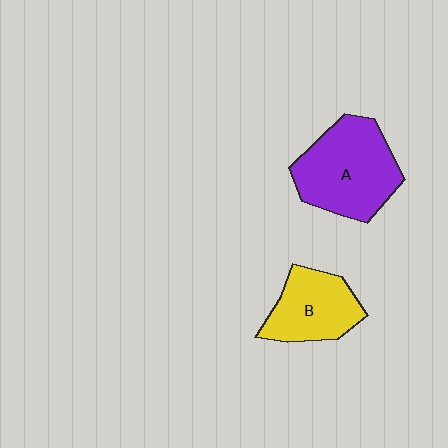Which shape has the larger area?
Shape A (purple).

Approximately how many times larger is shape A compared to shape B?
Approximately 1.4 times.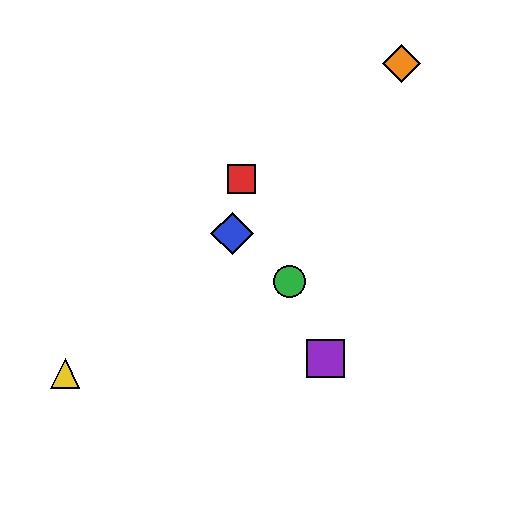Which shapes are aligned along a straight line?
The red square, the green circle, the purple square are aligned along a straight line.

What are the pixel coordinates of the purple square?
The purple square is at (325, 358).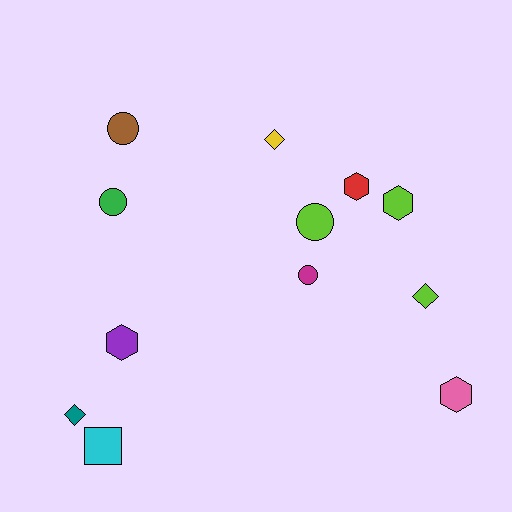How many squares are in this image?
There is 1 square.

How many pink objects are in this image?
There is 1 pink object.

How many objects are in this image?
There are 12 objects.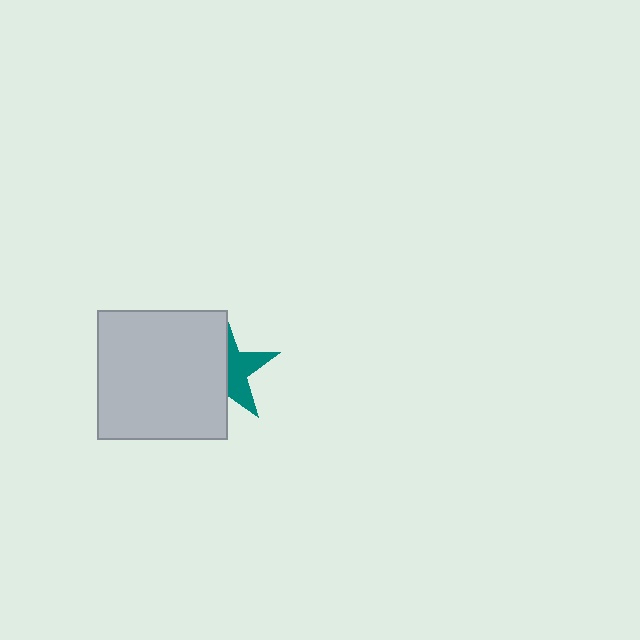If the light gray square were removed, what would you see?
You would see the complete teal star.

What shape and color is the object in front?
The object in front is a light gray square.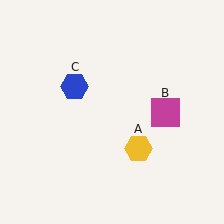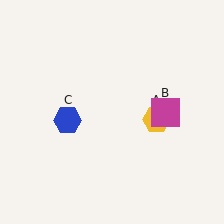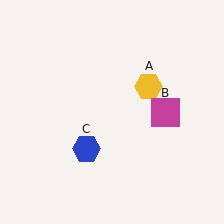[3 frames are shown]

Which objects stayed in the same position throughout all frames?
Magenta square (object B) remained stationary.